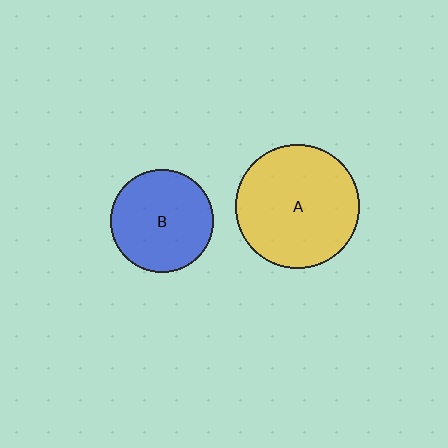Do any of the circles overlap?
No, none of the circles overlap.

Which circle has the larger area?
Circle A (yellow).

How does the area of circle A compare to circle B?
Approximately 1.4 times.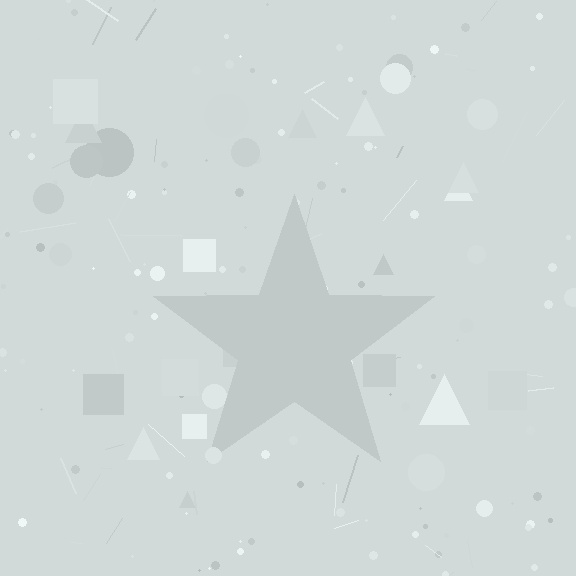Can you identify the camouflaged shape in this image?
The camouflaged shape is a star.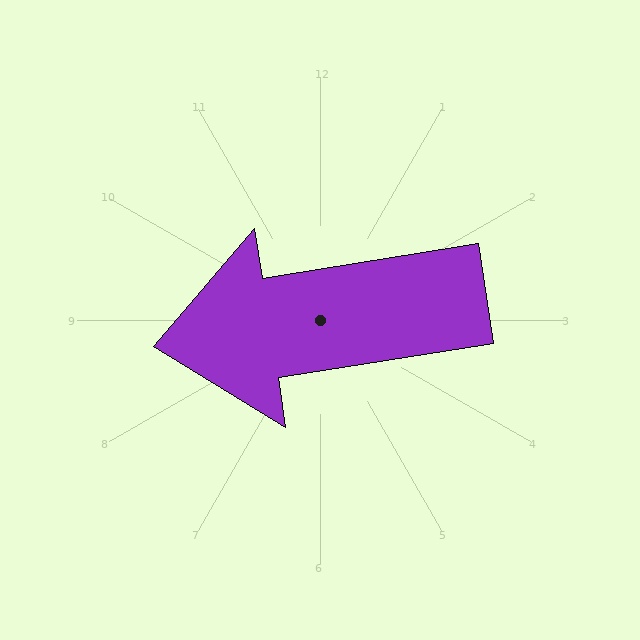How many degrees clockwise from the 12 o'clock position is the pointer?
Approximately 261 degrees.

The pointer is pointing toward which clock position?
Roughly 9 o'clock.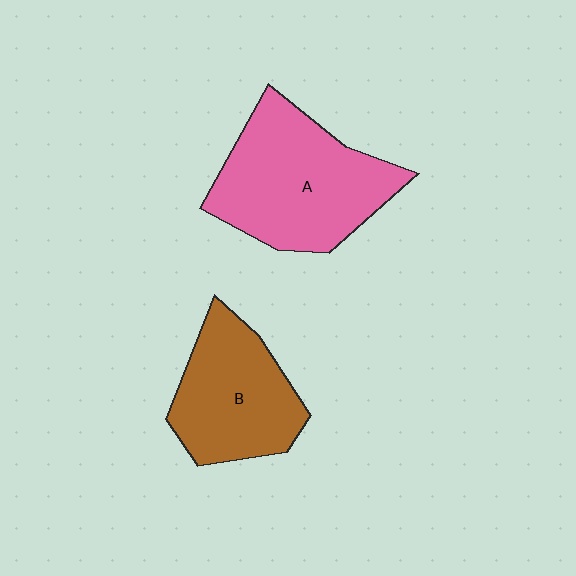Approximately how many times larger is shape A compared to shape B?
Approximately 1.3 times.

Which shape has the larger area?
Shape A (pink).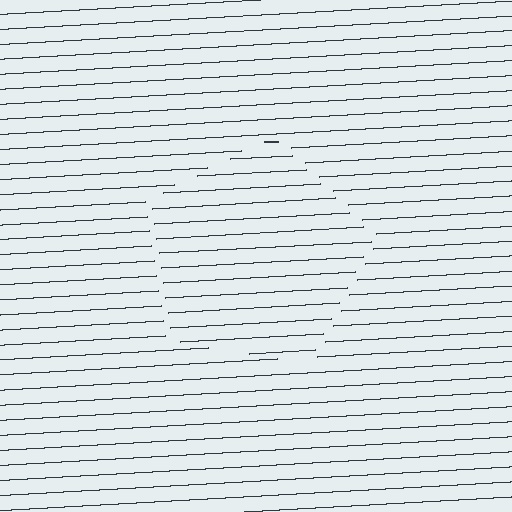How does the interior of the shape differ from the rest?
The interior of the shape contains the same grating, shifted by half a period — the contour is defined by the phase discontinuity where line-ends from the inner and outer gratings abut.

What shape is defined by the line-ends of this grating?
An illusory pentagon. The interior of the shape contains the same grating, shifted by half a period — the contour is defined by the phase discontinuity where line-ends from the inner and outer gratings abut.